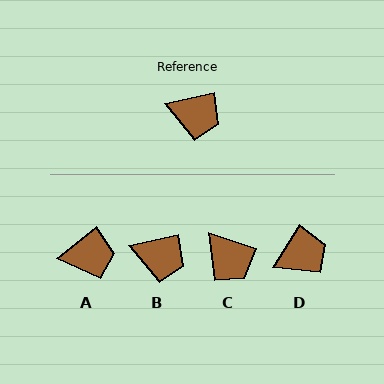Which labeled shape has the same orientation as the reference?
B.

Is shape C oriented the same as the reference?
No, it is off by about 31 degrees.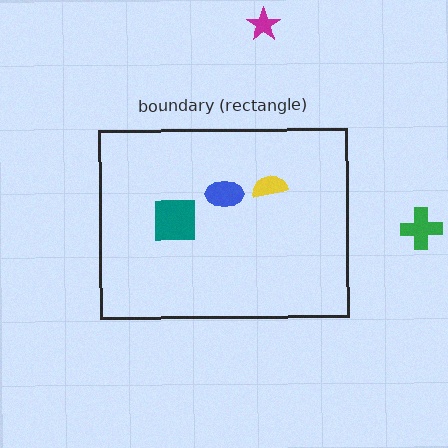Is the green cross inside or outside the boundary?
Outside.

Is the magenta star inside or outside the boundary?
Outside.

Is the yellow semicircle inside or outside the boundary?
Inside.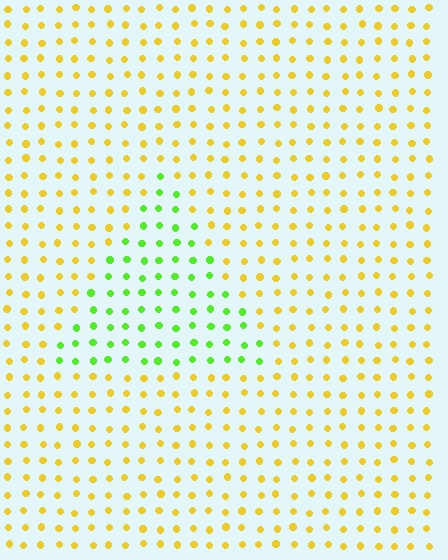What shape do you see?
I see a triangle.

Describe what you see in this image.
The image is filled with small yellow elements in a uniform arrangement. A triangle-shaped region is visible where the elements are tinted to a slightly different hue, forming a subtle color boundary.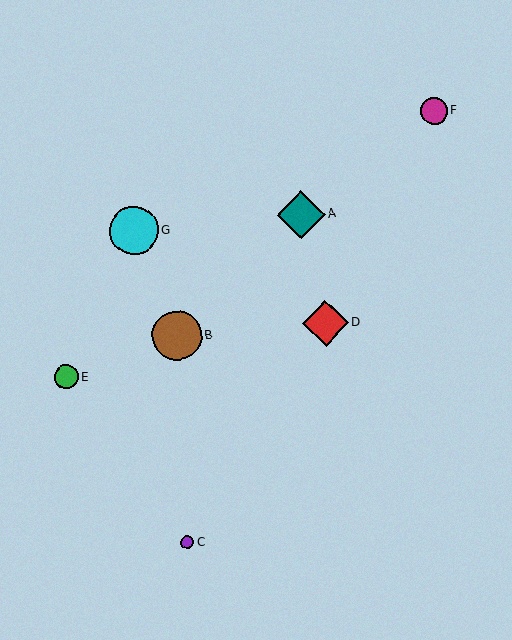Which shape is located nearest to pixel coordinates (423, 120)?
The magenta circle (labeled F) at (434, 111) is nearest to that location.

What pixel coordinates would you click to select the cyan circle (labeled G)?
Click at (134, 230) to select the cyan circle G.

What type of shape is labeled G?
Shape G is a cyan circle.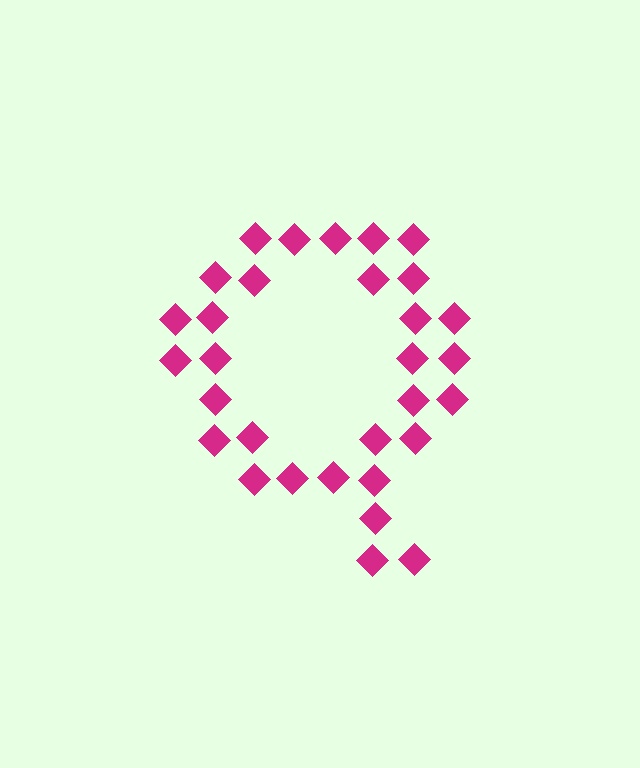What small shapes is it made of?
It is made of small diamonds.